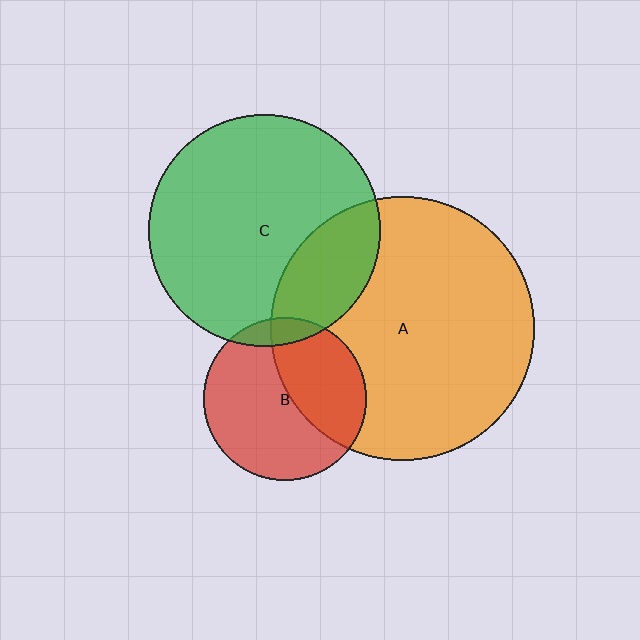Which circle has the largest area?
Circle A (orange).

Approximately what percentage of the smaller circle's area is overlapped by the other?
Approximately 40%.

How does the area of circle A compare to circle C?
Approximately 1.3 times.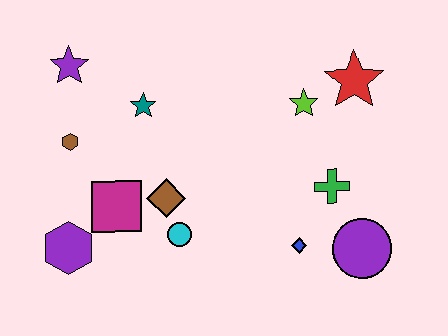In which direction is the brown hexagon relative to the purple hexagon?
The brown hexagon is above the purple hexagon.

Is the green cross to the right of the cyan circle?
Yes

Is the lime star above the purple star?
No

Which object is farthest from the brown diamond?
The red star is farthest from the brown diamond.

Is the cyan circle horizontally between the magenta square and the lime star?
Yes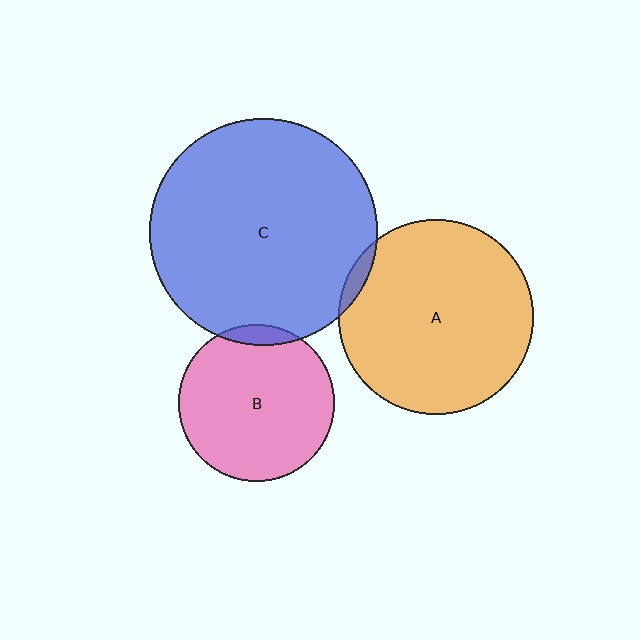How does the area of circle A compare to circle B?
Approximately 1.6 times.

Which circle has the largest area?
Circle C (blue).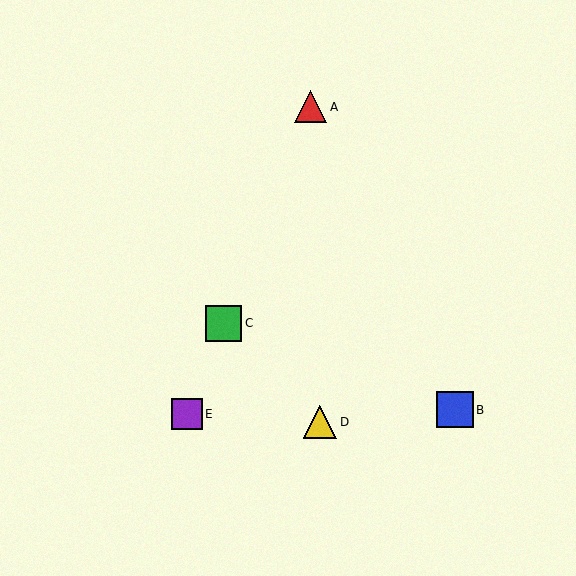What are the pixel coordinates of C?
Object C is at (223, 323).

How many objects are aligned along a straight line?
3 objects (A, C, E) are aligned along a straight line.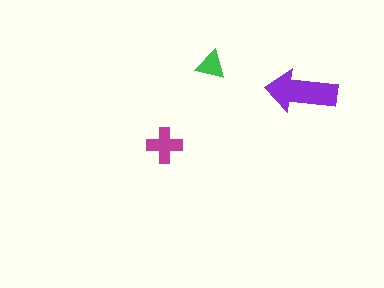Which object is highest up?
The green triangle is topmost.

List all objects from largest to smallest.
The purple arrow, the magenta cross, the green triangle.